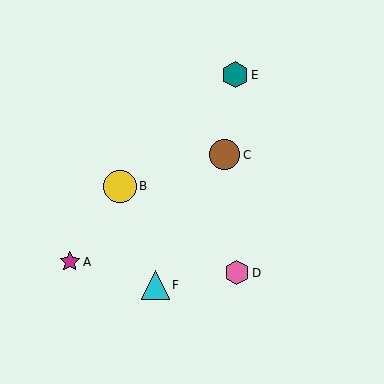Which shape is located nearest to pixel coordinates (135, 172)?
The yellow circle (labeled B) at (120, 186) is nearest to that location.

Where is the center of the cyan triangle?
The center of the cyan triangle is at (155, 285).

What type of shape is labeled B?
Shape B is a yellow circle.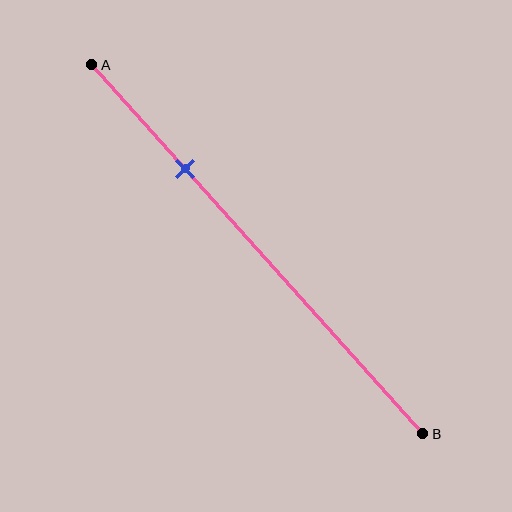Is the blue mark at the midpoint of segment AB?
No, the mark is at about 30% from A, not at the 50% midpoint.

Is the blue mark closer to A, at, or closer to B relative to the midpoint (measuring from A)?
The blue mark is closer to point A than the midpoint of segment AB.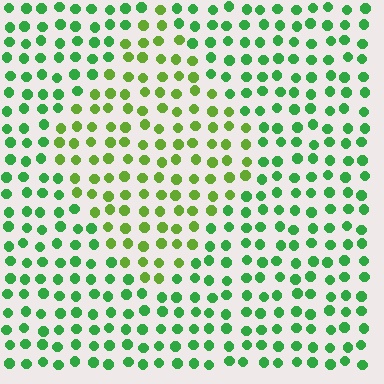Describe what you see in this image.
The image is filled with small green elements in a uniform arrangement. A diamond-shaped region is visible where the elements are tinted to a slightly different hue, forming a subtle color boundary.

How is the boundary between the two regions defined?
The boundary is defined purely by a slight shift in hue (about 35 degrees). Spacing, size, and orientation are identical on both sides.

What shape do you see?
I see a diamond.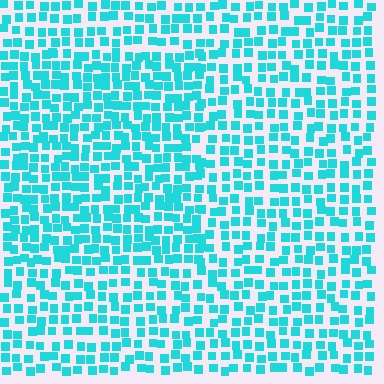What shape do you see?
I see a rectangle.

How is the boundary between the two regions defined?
The boundary is defined by a change in element density (approximately 1.4x ratio). All elements are the same color, size, and shape.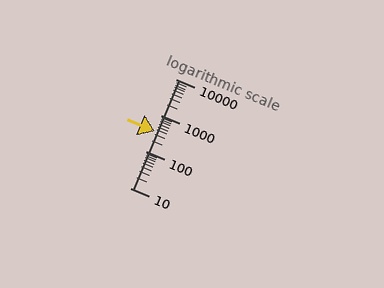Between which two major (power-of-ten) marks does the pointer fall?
The pointer is between 100 and 1000.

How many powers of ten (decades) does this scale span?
The scale spans 3 decades, from 10 to 10000.